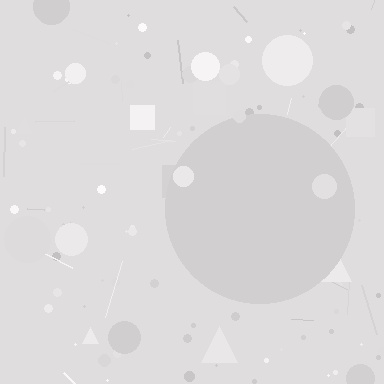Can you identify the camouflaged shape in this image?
The camouflaged shape is a circle.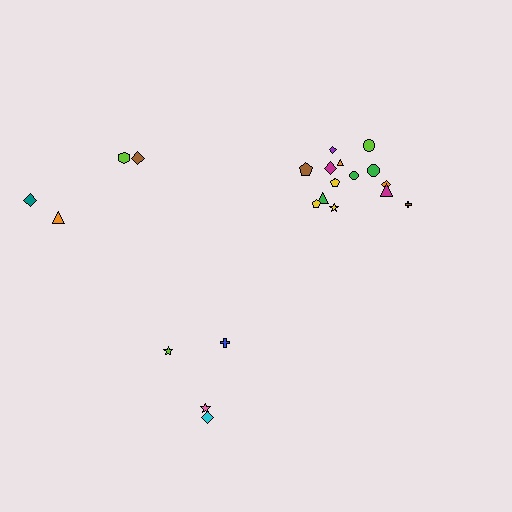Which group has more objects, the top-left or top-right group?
The top-right group.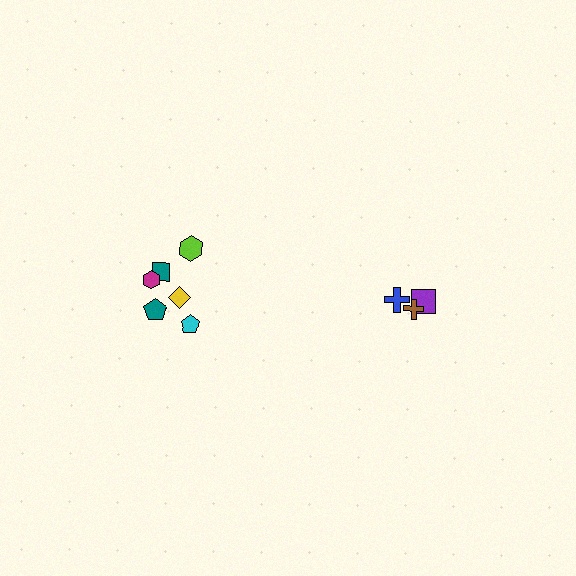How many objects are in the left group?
There are 6 objects.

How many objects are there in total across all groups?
There are 9 objects.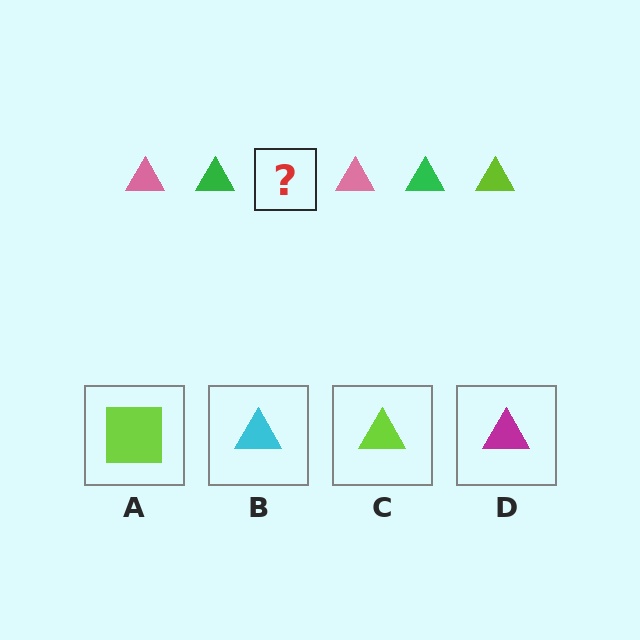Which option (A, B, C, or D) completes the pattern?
C.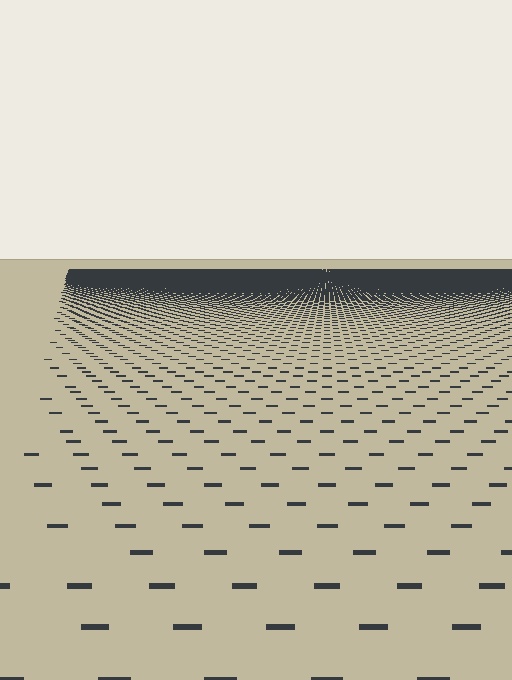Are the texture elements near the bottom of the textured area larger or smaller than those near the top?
Larger. Near the bottom, elements are closer to the viewer and appear at a bigger on-screen size.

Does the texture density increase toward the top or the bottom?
Density increases toward the top.